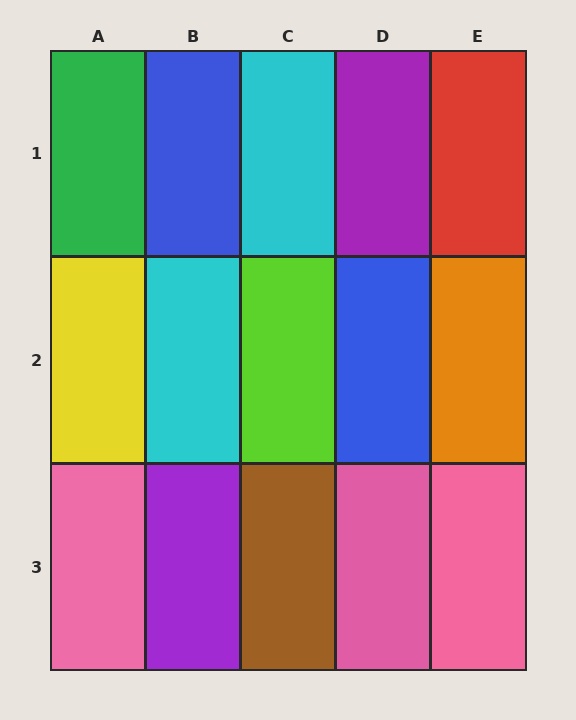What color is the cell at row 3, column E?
Pink.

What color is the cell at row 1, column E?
Red.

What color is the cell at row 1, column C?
Cyan.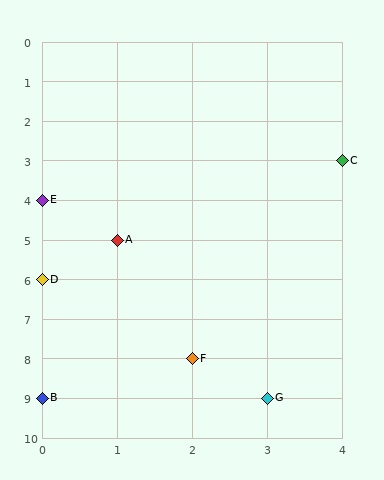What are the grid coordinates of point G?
Point G is at grid coordinates (3, 9).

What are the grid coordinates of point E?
Point E is at grid coordinates (0, 4).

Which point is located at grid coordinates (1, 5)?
Point A is at (1, 5).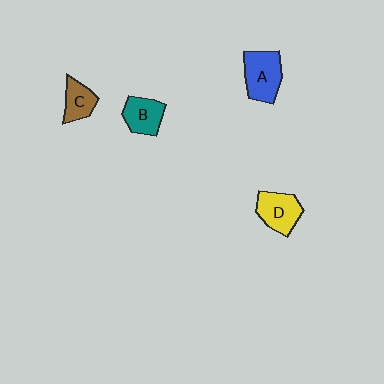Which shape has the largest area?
Shape A (blue).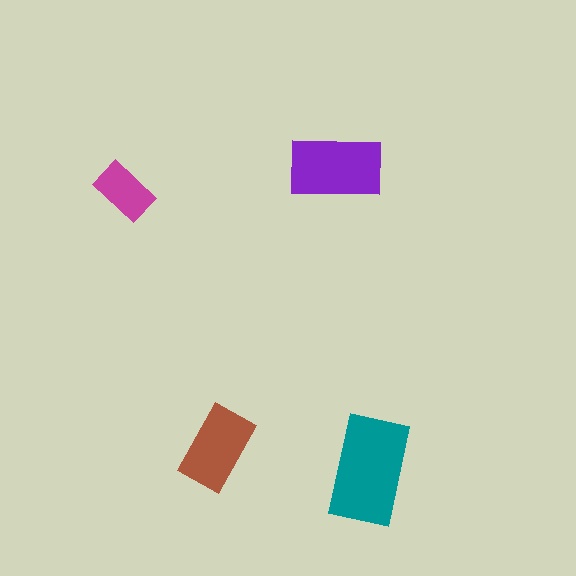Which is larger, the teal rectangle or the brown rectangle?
The teal one.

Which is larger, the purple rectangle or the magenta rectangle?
The purple one.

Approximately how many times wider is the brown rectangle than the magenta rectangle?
About 1.5 times wider.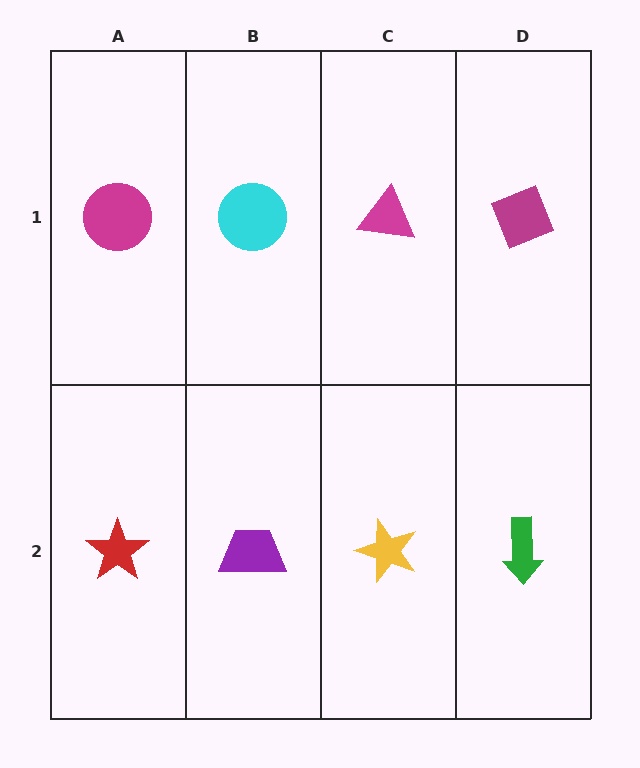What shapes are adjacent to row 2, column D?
A magenta diamond (row 1, column D), a yellow star (row 2, column C).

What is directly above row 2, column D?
A magenta diamond.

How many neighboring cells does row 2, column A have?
2.